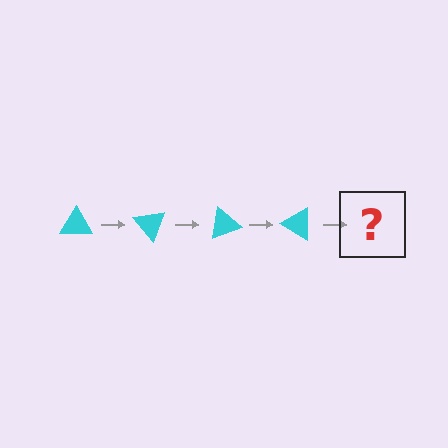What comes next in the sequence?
The next element should be a cyan triangle rotated 200 degrees.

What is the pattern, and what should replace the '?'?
The pattern is that the triangle rotates 50 degrees each step. The '?' should be a cyan triangle rotated 200 degrees.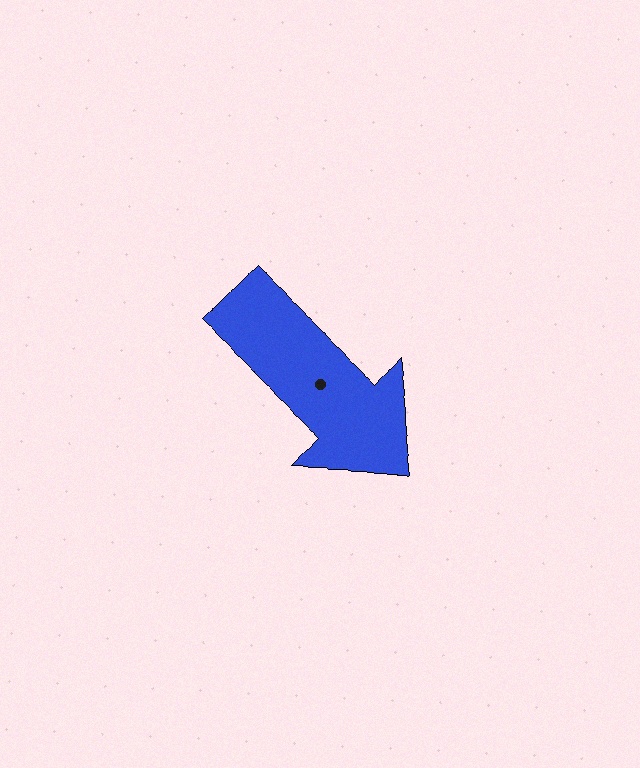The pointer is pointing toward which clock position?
Roughly 4 o'clock.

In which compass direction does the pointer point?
Southeast.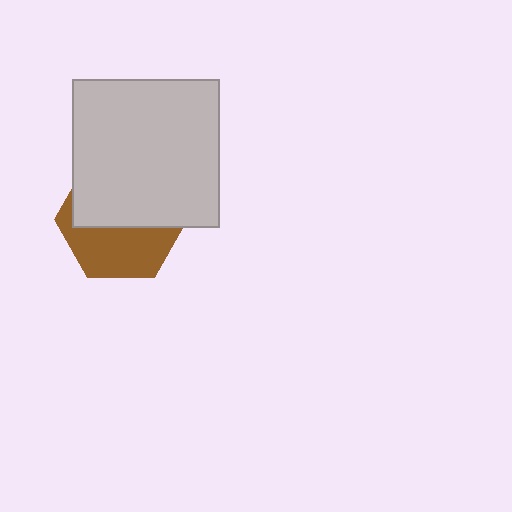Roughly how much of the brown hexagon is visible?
A small part of it is visible (roughly 44%).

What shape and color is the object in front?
The object in front is a light gray square.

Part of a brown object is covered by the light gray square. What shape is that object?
It is a hexagon.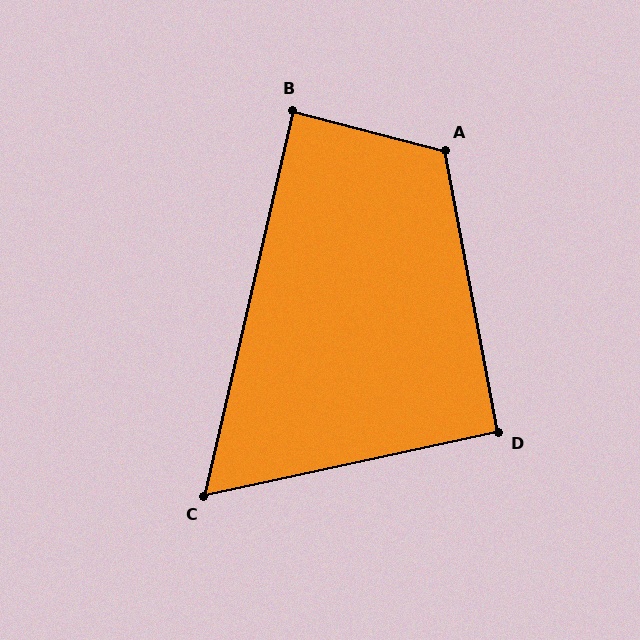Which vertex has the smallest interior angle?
C, at approximately 65 degrees.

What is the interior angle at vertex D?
Approximately 92 degrees (approximately right).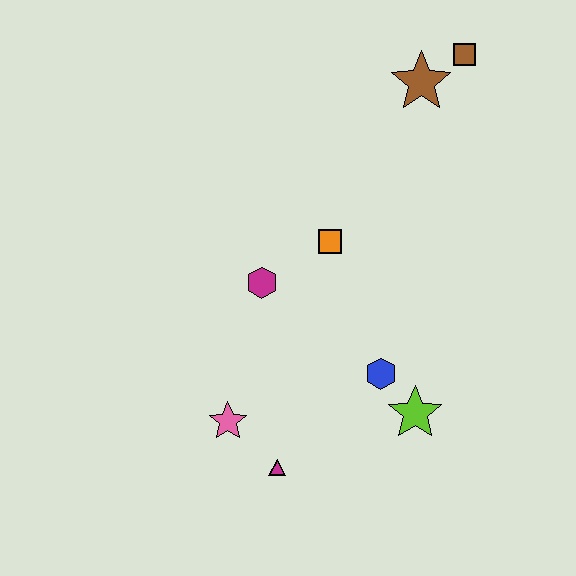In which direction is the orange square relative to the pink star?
The orange square is above the pink star.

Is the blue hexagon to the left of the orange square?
No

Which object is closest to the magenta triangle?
The pink star is closest to the magenta triangle.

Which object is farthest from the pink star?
The brown square is farthest from the pink star.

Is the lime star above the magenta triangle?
Yes